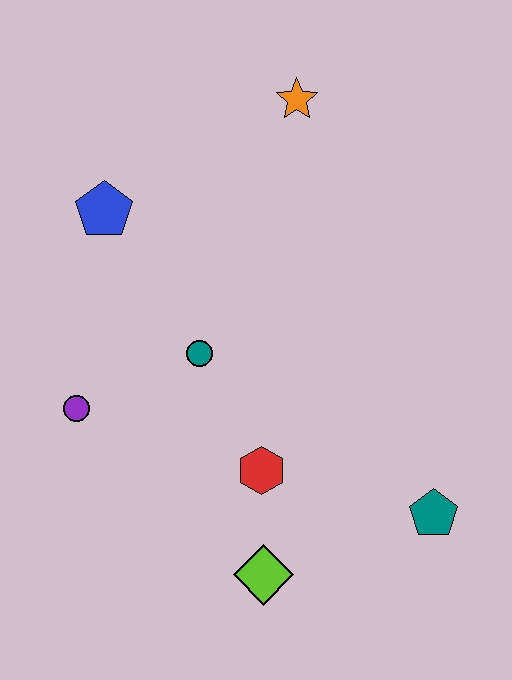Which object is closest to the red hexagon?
The lime diamond is closest to the red hexagon.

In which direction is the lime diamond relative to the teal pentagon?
The lime diamond is to the left of the teal pentagon.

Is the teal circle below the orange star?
Yes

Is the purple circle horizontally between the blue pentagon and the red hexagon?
No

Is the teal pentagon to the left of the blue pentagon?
No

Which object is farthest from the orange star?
The lime diamond is farthest from the orange star.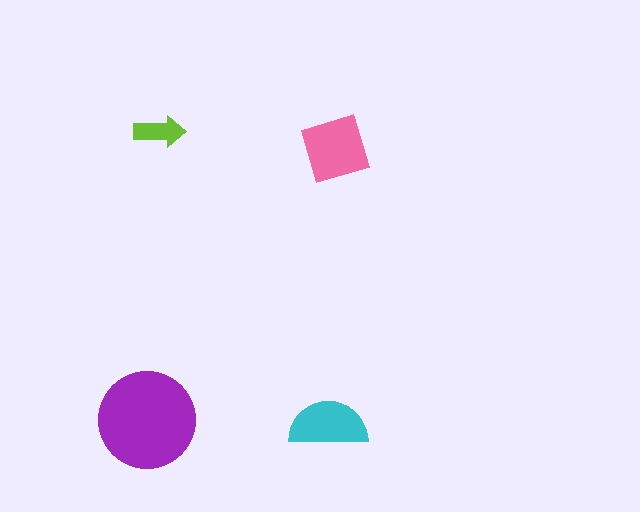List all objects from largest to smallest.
The purple circle, the pink diamond, the cyan semicircle, the lime arrow.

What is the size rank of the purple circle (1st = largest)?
1st.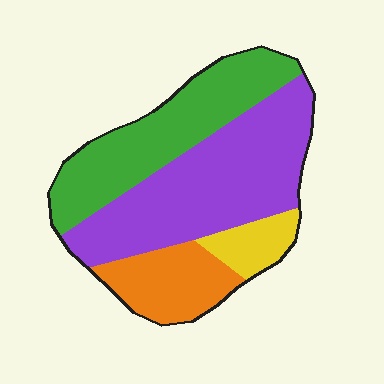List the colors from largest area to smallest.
From largest to smallest: purple, green, orange, yellow.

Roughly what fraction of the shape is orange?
Orange takes up less than a quarter of the shape.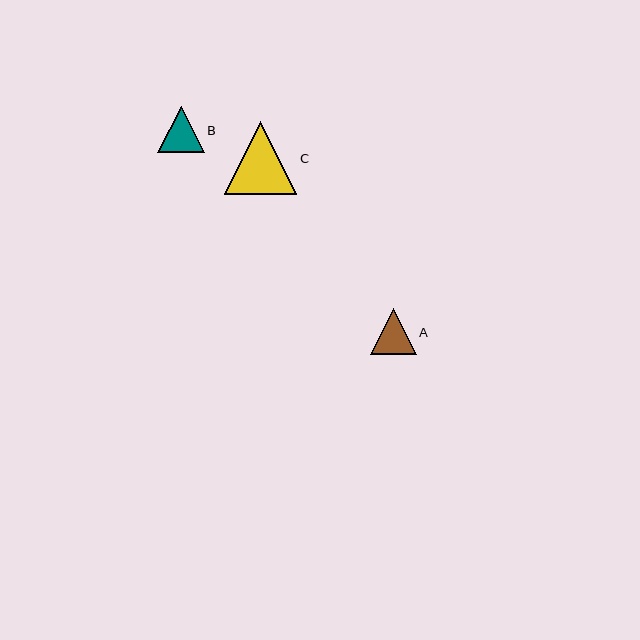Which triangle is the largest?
Triangle C is the largest with a size of approximately 73 pixels.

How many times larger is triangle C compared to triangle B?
Triangle C is approximately 1.6 times the size of triangle B.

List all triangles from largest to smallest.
From largest to smallest: C, B, A.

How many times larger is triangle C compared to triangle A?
Triangle C is approximately 1.6 times the size of triangle A.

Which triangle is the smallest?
Triangle A is the smallest with a size of approximately 46 pixels.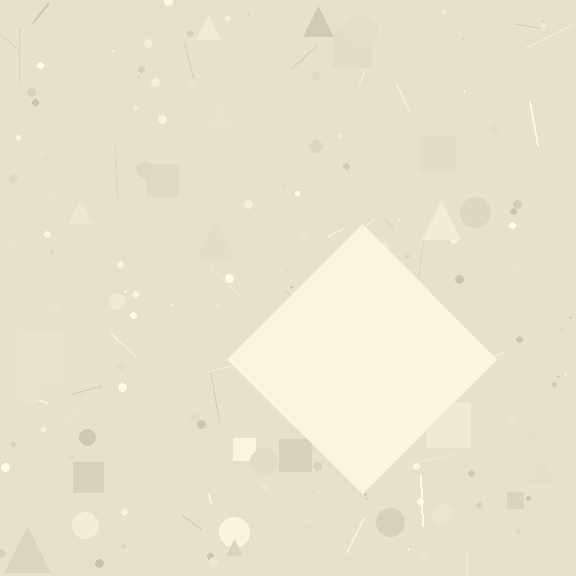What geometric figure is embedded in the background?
A diamond is embedded in the background.